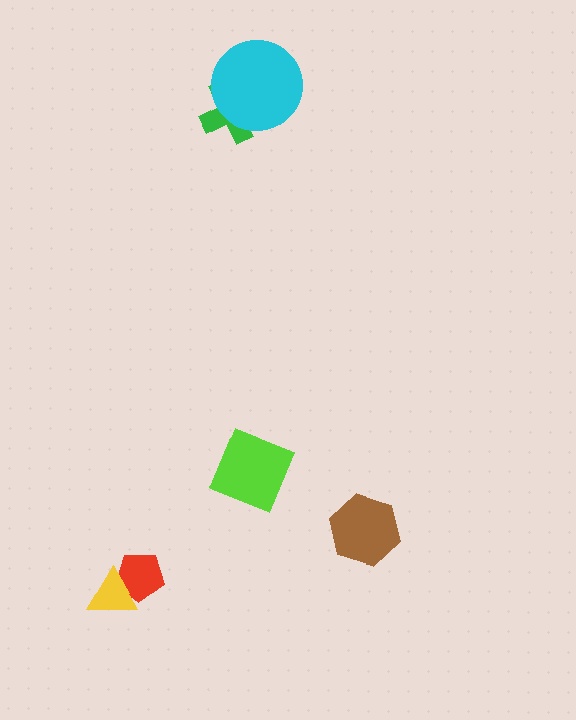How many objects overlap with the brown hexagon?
0 objects overlap with the brown hexagon.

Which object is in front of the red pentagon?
The yellow triangle is in front of the red pentagon.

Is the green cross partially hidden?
Yes, it is partially covered by another shape.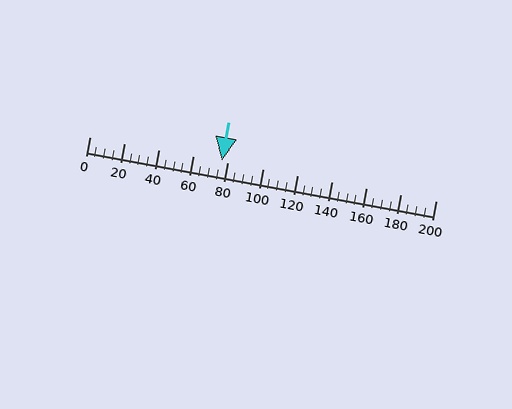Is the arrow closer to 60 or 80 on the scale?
The arrow is closer to 80.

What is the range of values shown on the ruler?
The ruler shows values from 0 to 200.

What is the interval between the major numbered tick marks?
The major tick marks are spaced 20 units apart.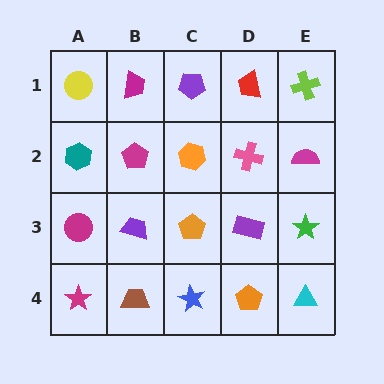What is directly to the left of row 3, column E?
A purple rectangle.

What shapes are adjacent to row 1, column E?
A magenta semicircle (row 2, column E), a red trapezoid (row 1, column D).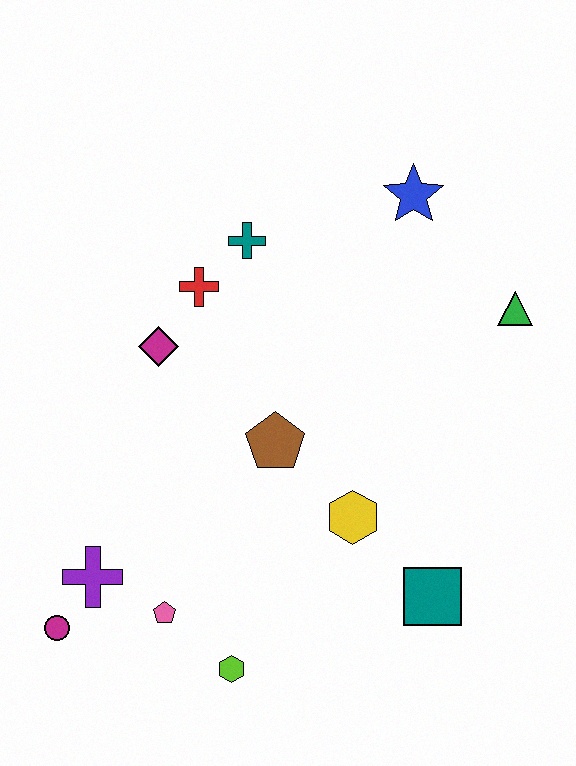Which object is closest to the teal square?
The yellow hexagon is closest to the teal square.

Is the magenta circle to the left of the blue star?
Yes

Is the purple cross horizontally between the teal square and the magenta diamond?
No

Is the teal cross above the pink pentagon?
Yes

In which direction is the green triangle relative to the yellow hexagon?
The green triangle is above the yellow hexagon.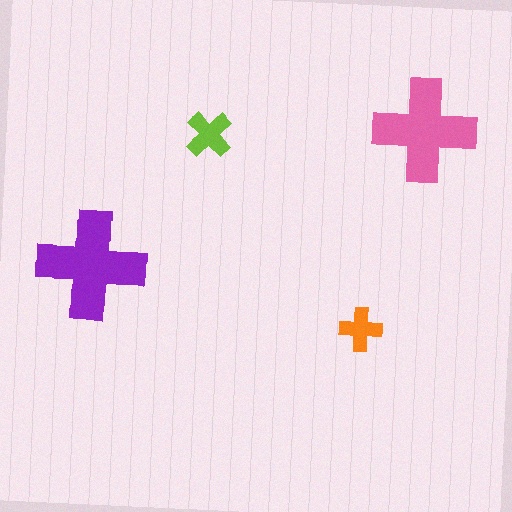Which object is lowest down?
The orange cross is bottommost.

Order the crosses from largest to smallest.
the purple one, the pink one, the lime one, the orange one.